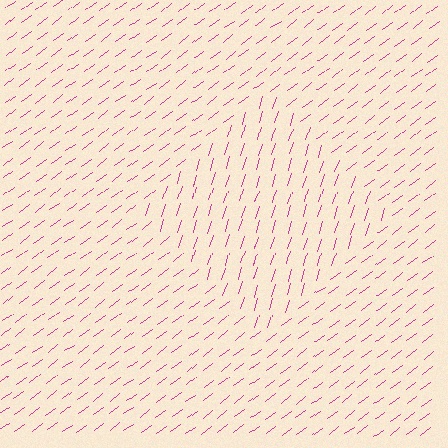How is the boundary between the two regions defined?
The boundary is defined purely by a change in line orientation (approximately 36 degrees difference). All lines are the same color and thickness.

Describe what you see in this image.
The image is filled with small magenta line segments. A diamond region in the image has lines oriented differently from the surrounding lines, creating a visible texture boundary.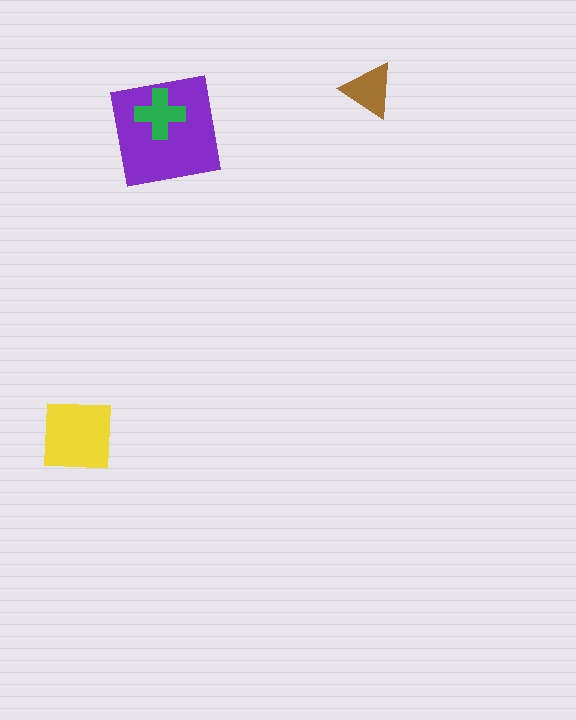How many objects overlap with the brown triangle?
0 objects overlap with the brown triangle.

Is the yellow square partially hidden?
No, no other shape covers it.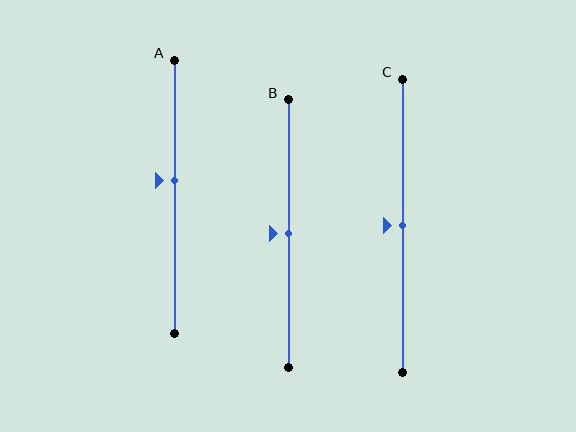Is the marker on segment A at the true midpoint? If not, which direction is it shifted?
No, the marker on segment A is shifted upward by about 6% of the segment length.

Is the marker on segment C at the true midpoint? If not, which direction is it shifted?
Yes, the marker on segment C is at the true midpoint.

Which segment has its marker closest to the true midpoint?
Segment B has its marker closest to the true midpoint.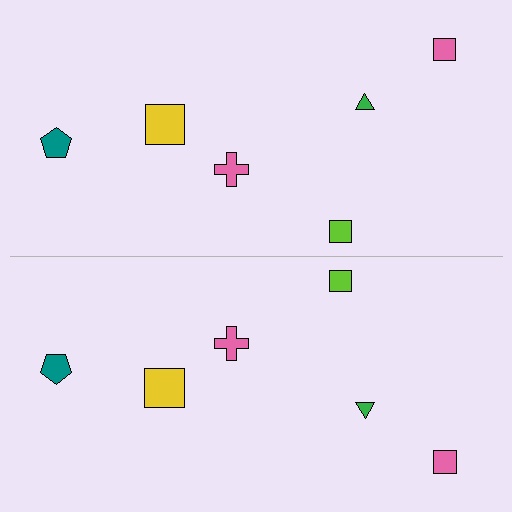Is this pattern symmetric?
Yes, this pattern has bilateral (reflection) symmetry.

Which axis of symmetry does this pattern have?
The pattern has a horizontal axis of symmetry running through the center of the image.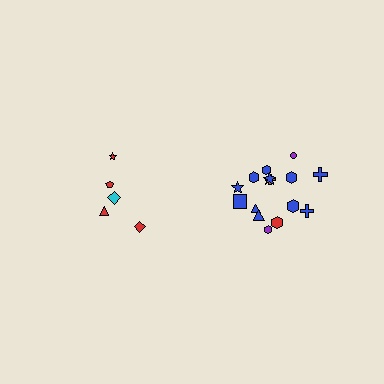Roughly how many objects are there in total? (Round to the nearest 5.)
Roughly 20 objects in total.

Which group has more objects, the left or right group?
The right group.